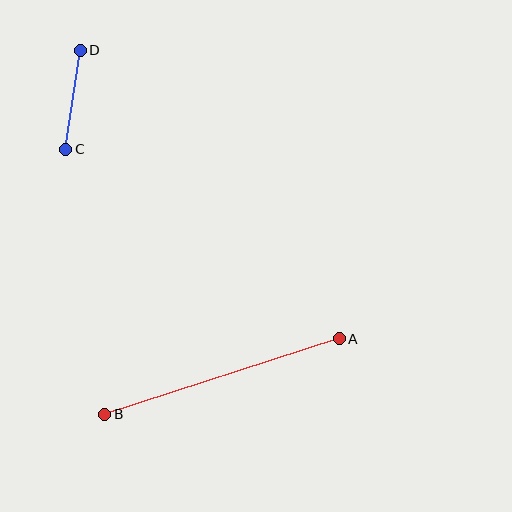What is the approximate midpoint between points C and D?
The midpoint is at approximately (73, 100) pixels.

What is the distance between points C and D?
The distance is approximately 100 pixels.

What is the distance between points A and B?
The distance is approximately 246 pixels.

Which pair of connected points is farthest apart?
Points A and B are farthest apart.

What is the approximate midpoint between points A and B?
The midpoint is at approximately (222, 376) pixels.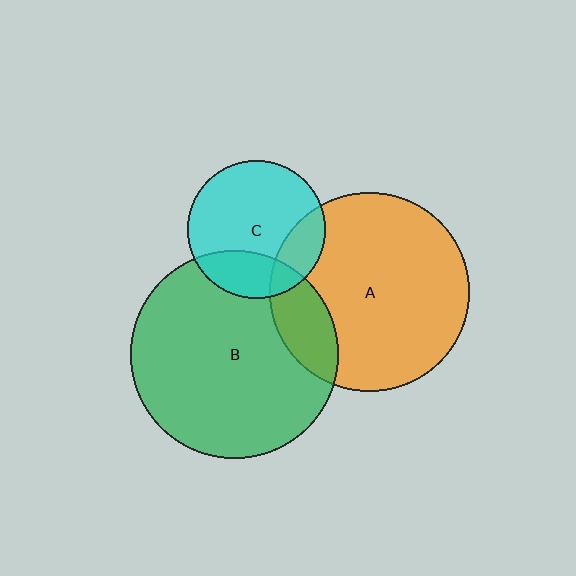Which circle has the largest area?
Circle B (green).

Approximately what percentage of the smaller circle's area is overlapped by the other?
Approximately 15%.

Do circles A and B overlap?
Yes.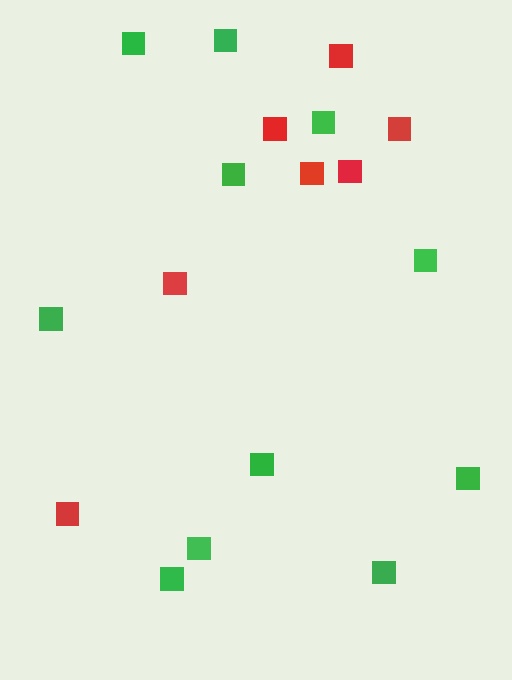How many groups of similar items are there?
There are 2 groups: one group of red squares (7) and one group of green squares (11).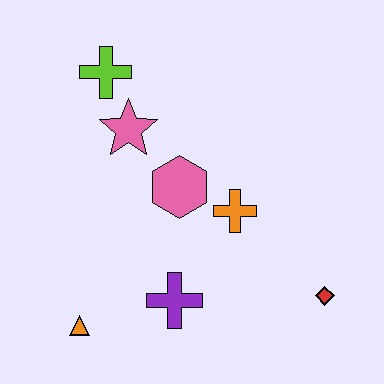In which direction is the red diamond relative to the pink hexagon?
The red diamond is to the right of the pink hexagon.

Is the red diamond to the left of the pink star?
No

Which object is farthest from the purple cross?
The lime cross is farthest from the purple cross.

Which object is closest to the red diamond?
The orange cross is closest to the red diamond.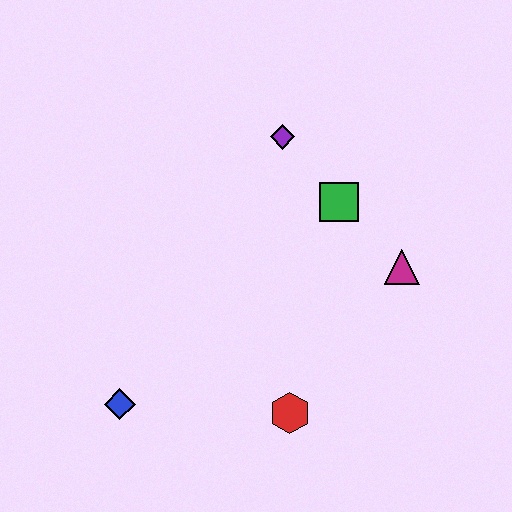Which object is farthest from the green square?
The blue diamond is farthest from the green square.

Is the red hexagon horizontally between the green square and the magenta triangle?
No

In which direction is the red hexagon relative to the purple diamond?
The red hexagon is below the purple diamond.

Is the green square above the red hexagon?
Yes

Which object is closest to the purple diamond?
The green square is closest to the purple diamond.